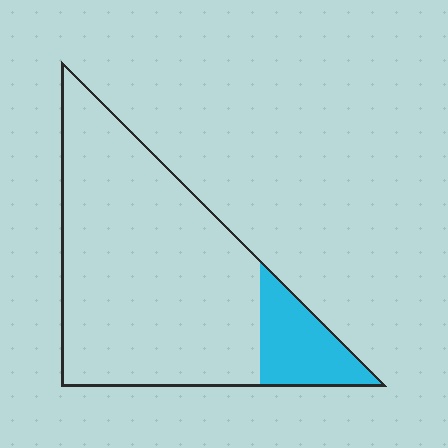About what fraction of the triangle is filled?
About one sixth (1/6).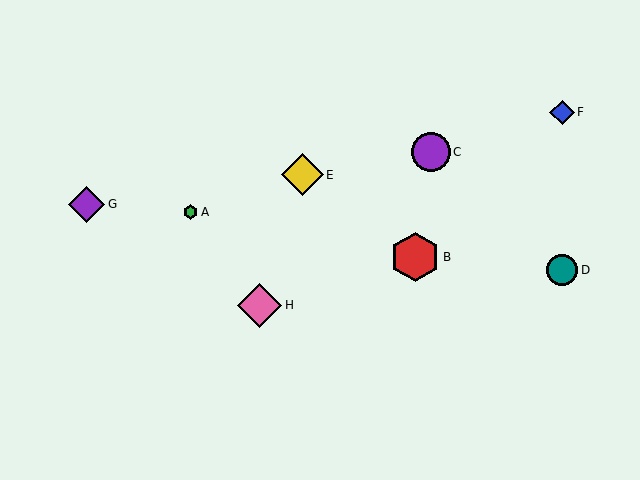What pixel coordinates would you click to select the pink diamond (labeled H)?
Click at (260, 305) to select the pink diamond H.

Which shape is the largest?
The red hexagon (labeled B) is the largest.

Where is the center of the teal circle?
The center of the teal circle is at (562, 270).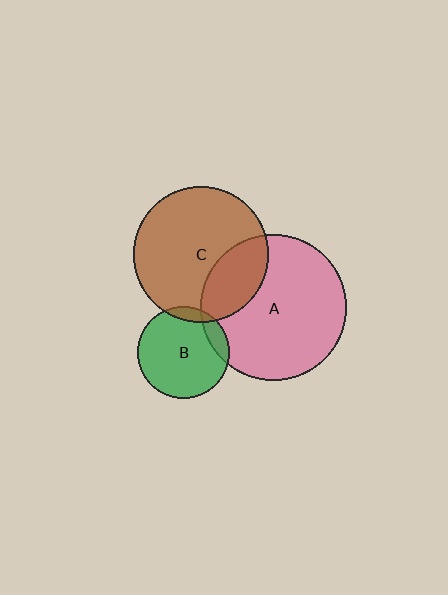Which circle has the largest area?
Circle A (pink).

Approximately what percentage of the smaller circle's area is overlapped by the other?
Approximately 10%.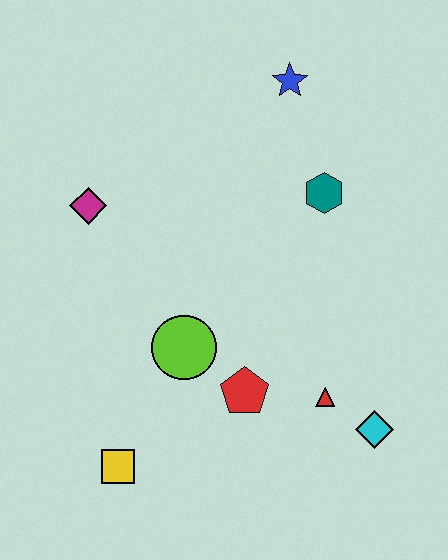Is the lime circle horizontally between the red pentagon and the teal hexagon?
No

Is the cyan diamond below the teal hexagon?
Yes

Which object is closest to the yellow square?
The lime circle is closest to the yellow square.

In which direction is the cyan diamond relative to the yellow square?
The cyan diamond is to the right of the yellow square.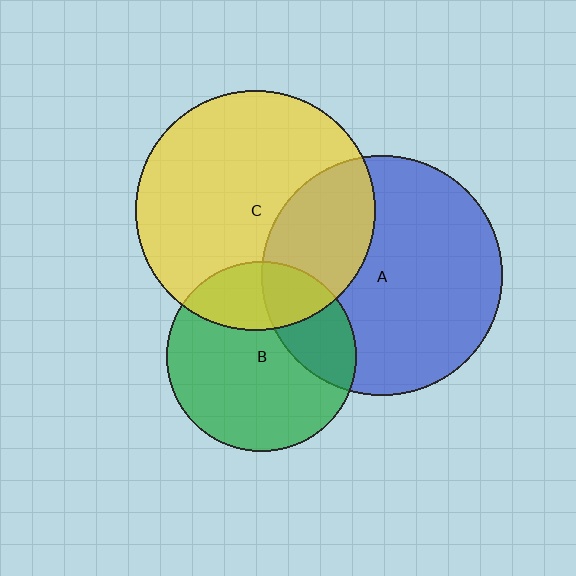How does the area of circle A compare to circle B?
Approximately 1.6 times.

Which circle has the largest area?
Circle A (blue).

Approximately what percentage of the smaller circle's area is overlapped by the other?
Approximately 30%.